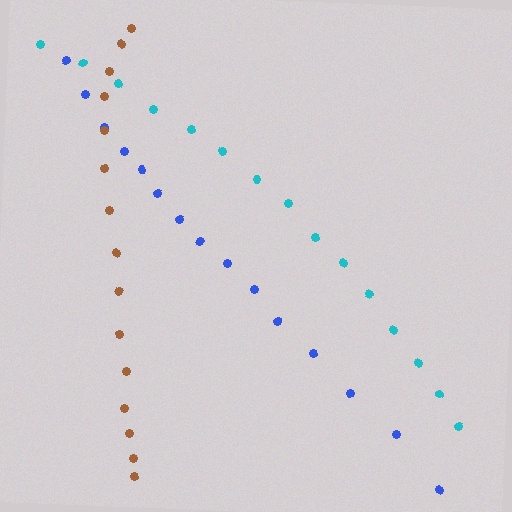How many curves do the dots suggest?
There are 3 distinct paths.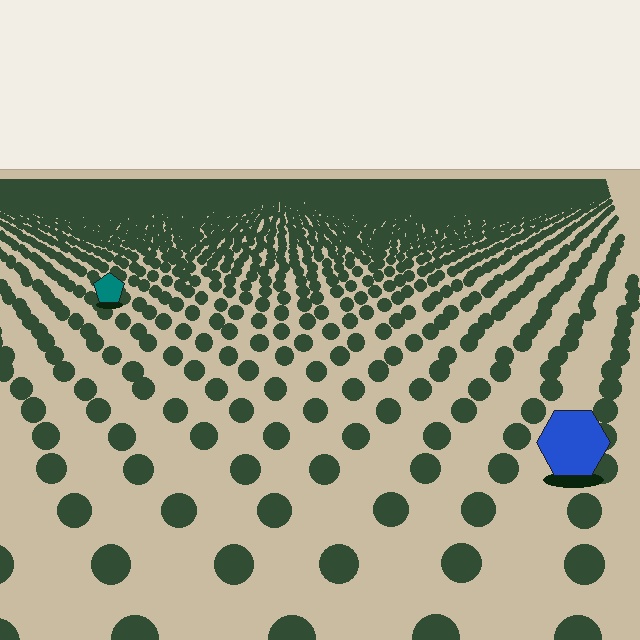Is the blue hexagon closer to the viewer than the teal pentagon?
Yes. The blue hexagon is closer — you can tell from the texture gradient: the ground texture is coarser near it.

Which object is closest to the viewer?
The blue hexagon is closest. The texture marks near it are larger and more spread out.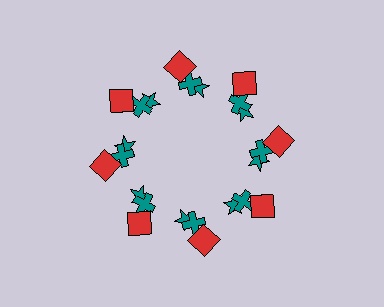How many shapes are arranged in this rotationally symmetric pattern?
There are 24 shapes, arranged in 8 groups of 3.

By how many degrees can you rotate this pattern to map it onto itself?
The pattern maps onto itself every 45 degrees of rotation.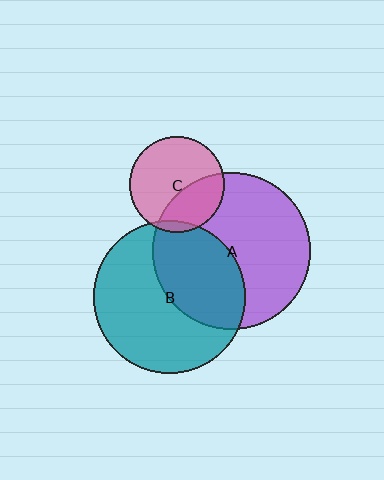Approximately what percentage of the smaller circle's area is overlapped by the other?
Approximately 40%.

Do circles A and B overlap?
Yes.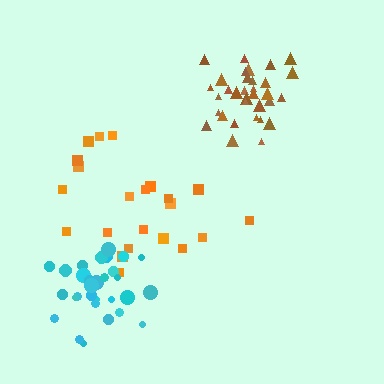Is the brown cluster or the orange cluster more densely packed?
Brown.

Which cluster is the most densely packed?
Cyan.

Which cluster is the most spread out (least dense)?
Orange.